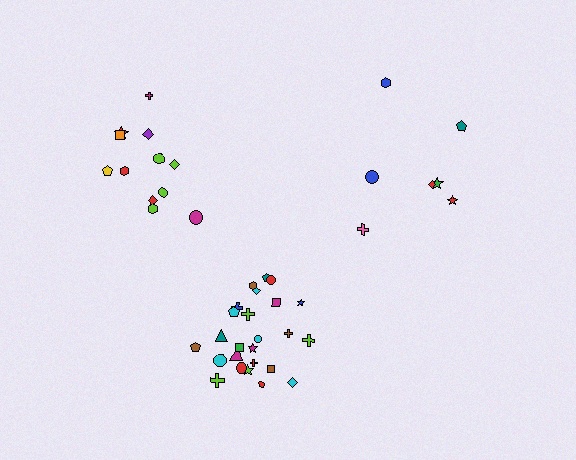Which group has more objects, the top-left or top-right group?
The top-left group.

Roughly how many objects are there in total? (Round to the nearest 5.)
Roughly 45 objects in total.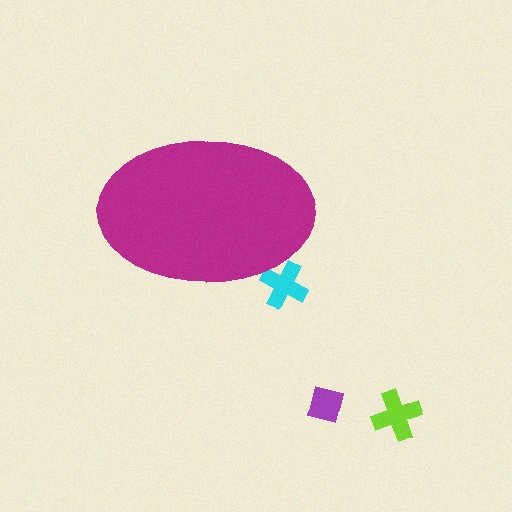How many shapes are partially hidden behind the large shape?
1 shape is partially hidden.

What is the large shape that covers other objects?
A magenta ellipse.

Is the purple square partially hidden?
No, the purple square is fully visible.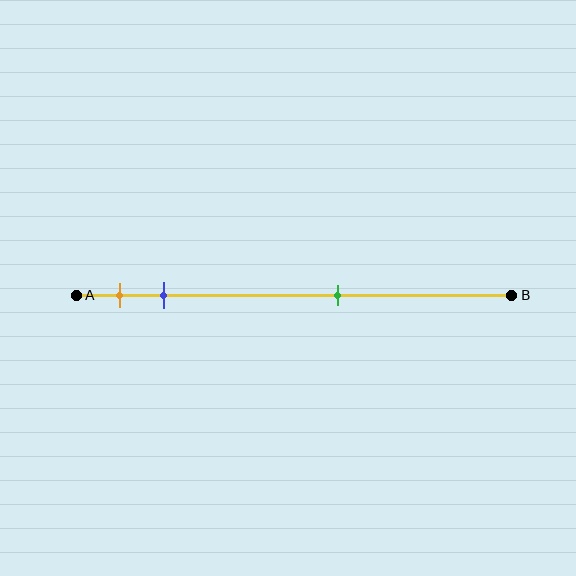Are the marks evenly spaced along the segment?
No, the marks are not evenly spaced.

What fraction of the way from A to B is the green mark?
The green mark is approximately 60% (0.6) of the way from A to B.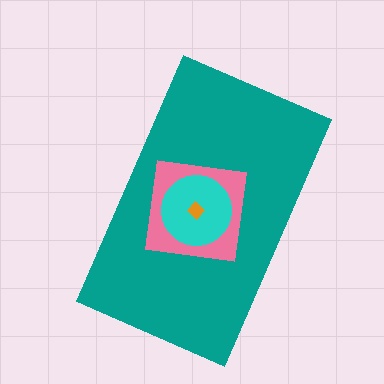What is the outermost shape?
The teal rectangle.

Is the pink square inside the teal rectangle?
Yes.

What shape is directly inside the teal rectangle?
The pink square.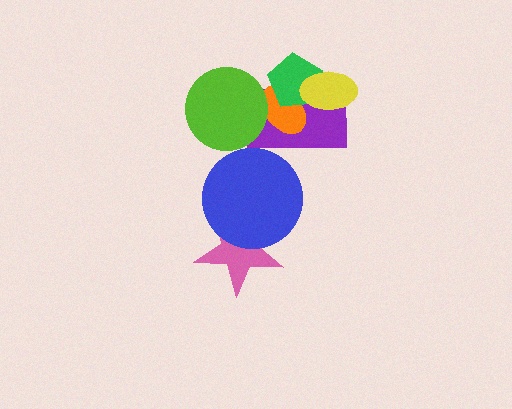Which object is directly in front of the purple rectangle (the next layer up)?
The orange ellipse is directly in front of the purple rectangle.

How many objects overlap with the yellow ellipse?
3 objects overlap with the yellow ellipse.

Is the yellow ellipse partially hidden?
No, no other shape covers it.